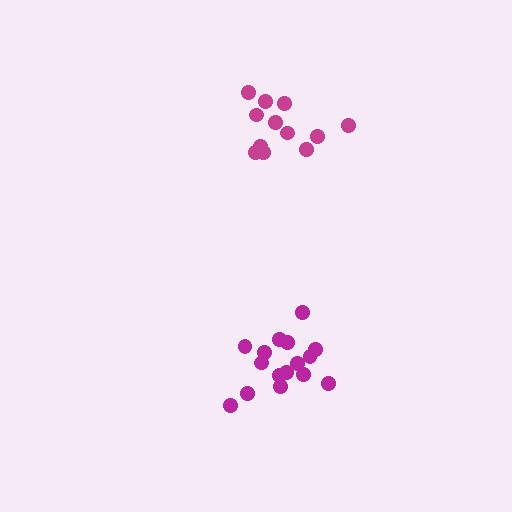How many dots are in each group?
Group 1: 16 dots, Group 2: 12 dots (28 total).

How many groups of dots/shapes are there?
There are 2 groups.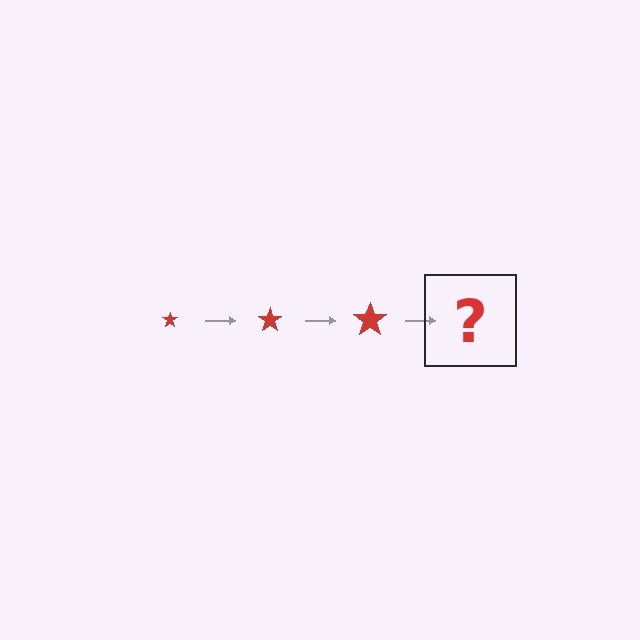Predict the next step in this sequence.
The next step is a red star, larger than the previous one.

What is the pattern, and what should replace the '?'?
The pattern is that the star gets progressively larger each step. The '?' should be a red star, larger than the previous one.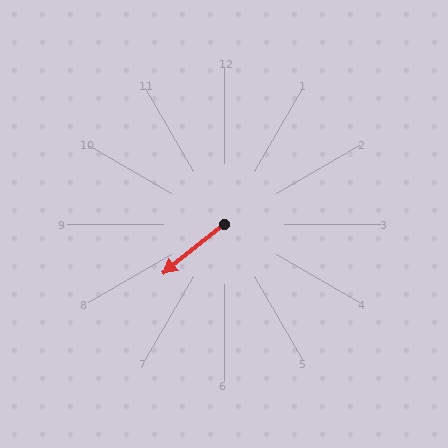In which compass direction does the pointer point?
Southwest.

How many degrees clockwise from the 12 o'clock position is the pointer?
Approximately 231 degrees.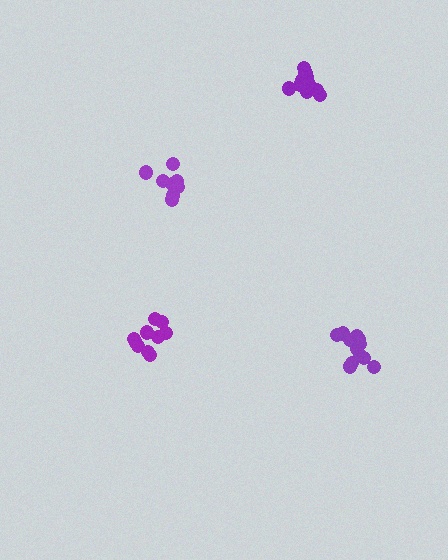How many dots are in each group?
Group 1: 11 dots, Group 2: 8 dots, Group 3: 12 dots, Group 4: 10 dots (41 total).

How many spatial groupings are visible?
There are 4 spatial groupings.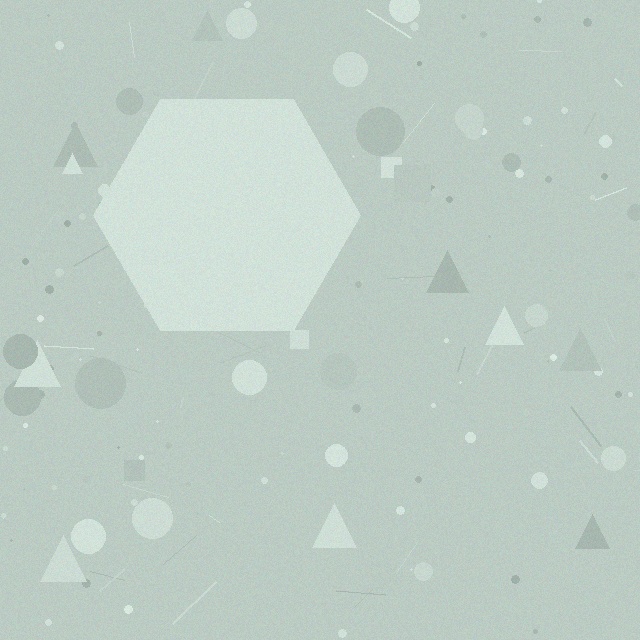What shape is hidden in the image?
A hexagon is hidden in the image.